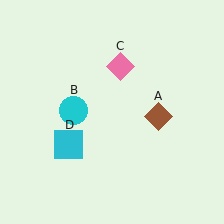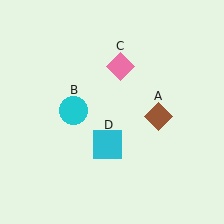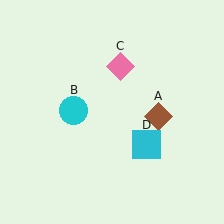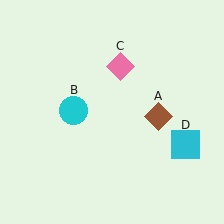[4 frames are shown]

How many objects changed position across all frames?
1 object changed position: cyan square (object D).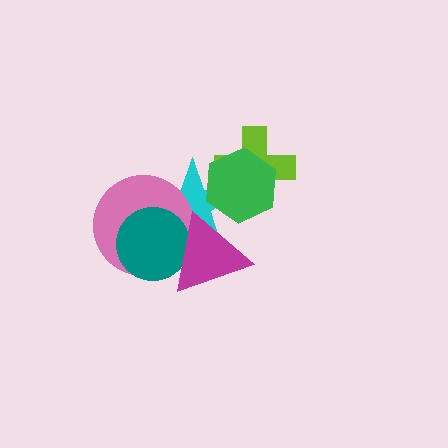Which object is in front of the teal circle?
The magenta triangle is in front of the teal circle.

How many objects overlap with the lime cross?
2 objects overlap with the lime cross.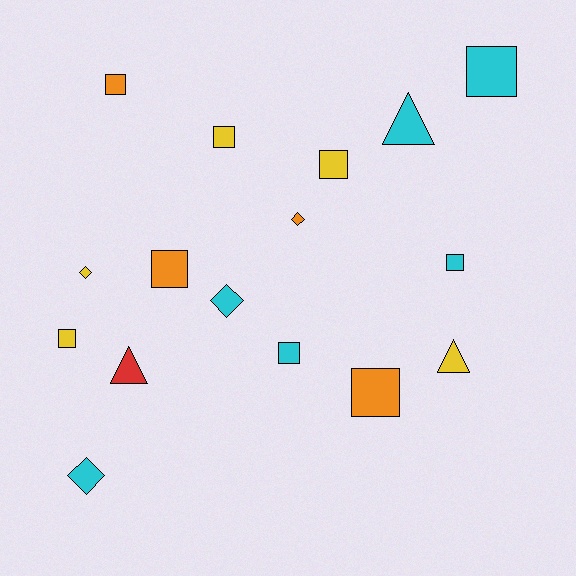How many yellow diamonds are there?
There is 1 yellow diamond.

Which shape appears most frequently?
Square, with 9 objects.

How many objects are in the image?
There are 16 objects.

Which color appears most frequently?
Cyan, with 6 objects.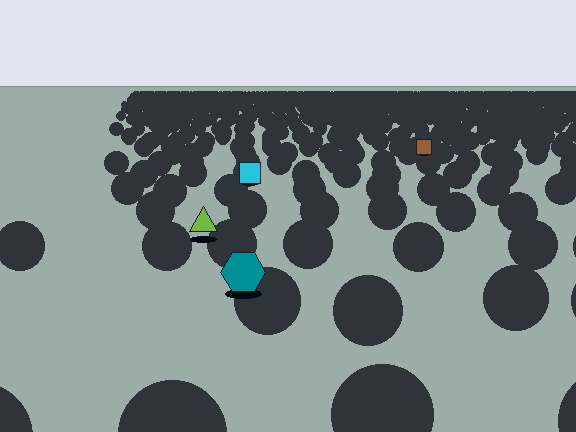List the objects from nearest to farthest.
From nearest to farthest: the teal hexagon, the lime triangle, the cyan square, the brown square.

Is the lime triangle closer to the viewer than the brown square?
Yes. The lime triangle is closer — you can tell from the texture gradient: the ground texture is coarser near it.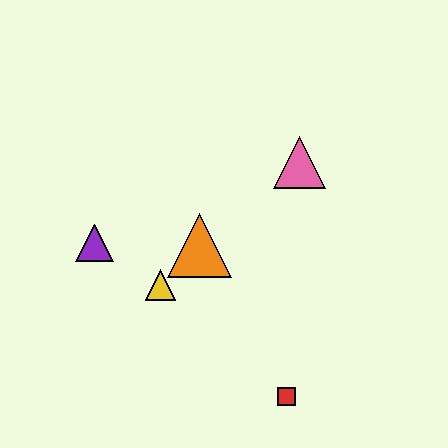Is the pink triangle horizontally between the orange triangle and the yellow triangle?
No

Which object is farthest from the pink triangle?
The red square is farthest from the pink triangle.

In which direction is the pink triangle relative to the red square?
The pink triangle is above the red square.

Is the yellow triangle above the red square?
Yes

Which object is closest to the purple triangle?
The yellow triangle is closest to the purple triangle.